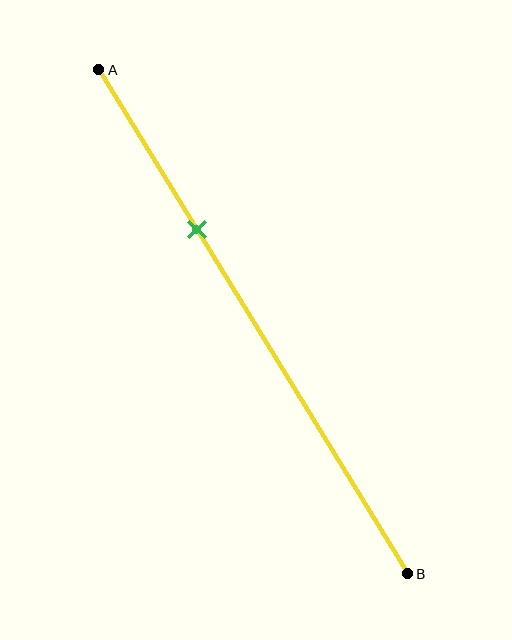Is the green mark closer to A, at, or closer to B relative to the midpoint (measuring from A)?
The green mark is closer to point A than the midpoint of segment AB.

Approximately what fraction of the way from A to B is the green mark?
The green mark is approximately 30% of the way from A to B.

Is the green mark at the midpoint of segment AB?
No, the mark is at about 30% from A, not at the 50% midpoint.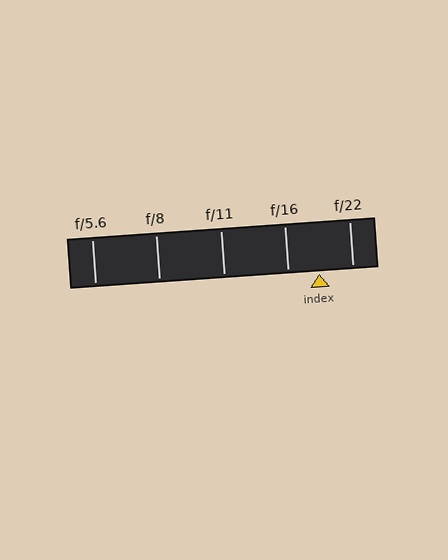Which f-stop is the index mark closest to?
The index mark is closest to f/16.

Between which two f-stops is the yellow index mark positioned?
The index mark is between f/16 and f/22.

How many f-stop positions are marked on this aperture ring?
There are 5 f-stop positions marked.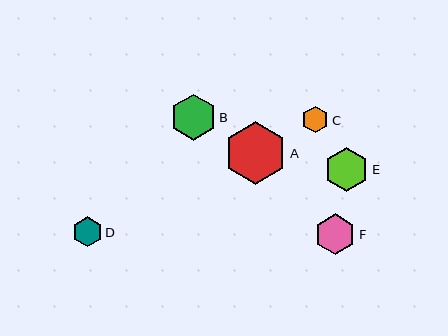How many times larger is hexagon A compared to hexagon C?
Hexagon A is approximately 2.3 times the size of hexagon C.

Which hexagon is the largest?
Hexagon A is the largest with a size of approximately 63 pixels.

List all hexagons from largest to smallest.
From largest to smallest: A, B, E, F, D, C.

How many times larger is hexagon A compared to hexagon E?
Hexagon A is approximately 1.4 times the size of hexagon E.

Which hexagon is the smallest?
Hexagon C is the smallest with a size of approximately 27 pixels.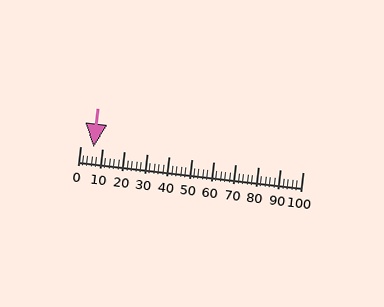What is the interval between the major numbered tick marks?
The major tick marks are spaced 10 units apart.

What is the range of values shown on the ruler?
The ruler shows values from 0 to 100.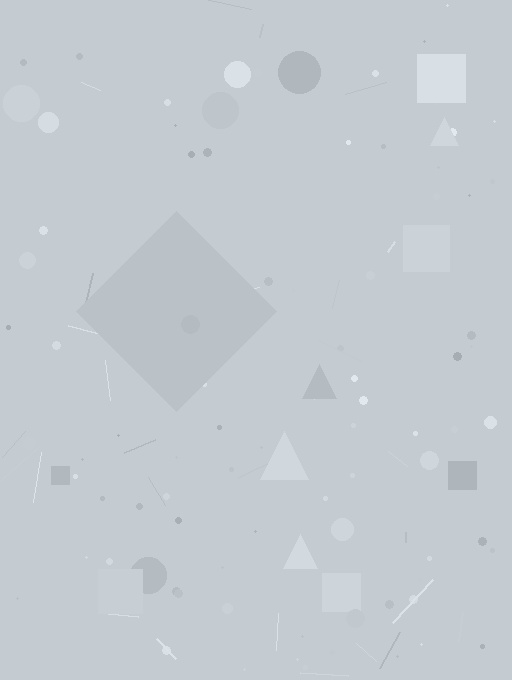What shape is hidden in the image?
A diamond is hidden in the image.